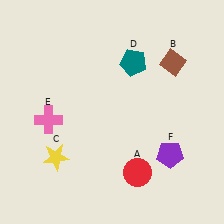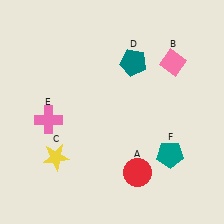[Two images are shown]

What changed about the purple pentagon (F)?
In Image 1, F is purple. In Image 2, it changed to teal.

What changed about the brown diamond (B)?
In Image 1, B is brown. In Image 2, it changed to pink.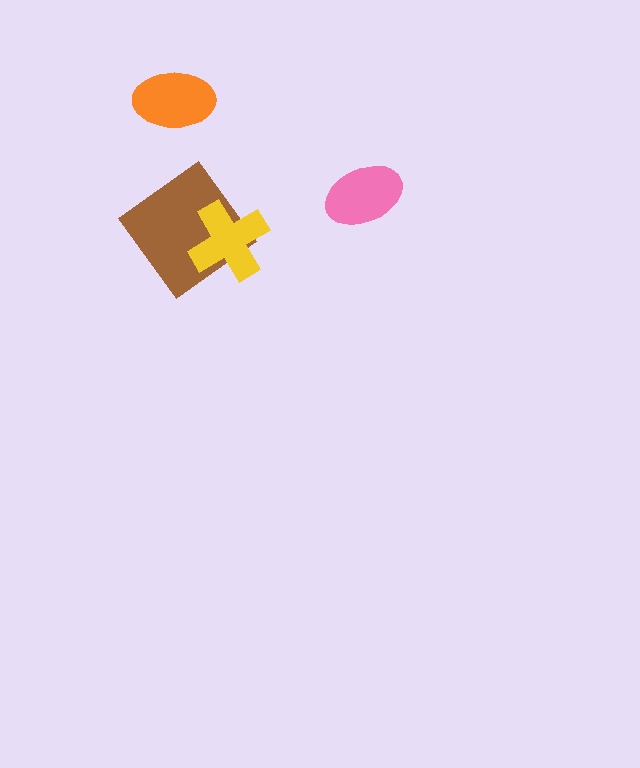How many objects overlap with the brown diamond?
1 object overlaps with the brown diamond.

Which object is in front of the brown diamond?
The yellow cross is in front of the brown diamond.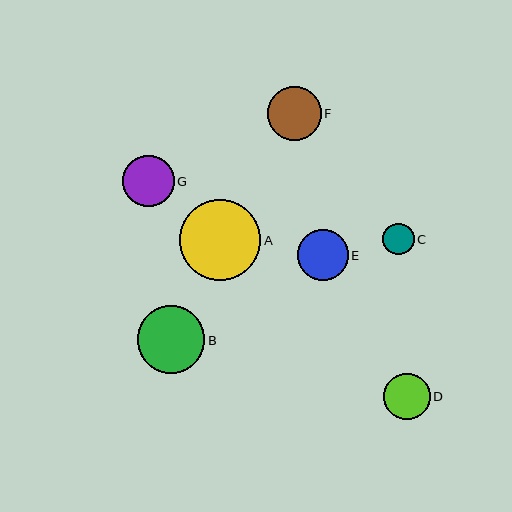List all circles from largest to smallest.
From largest to smallest: A, B, F, G, E, D, C.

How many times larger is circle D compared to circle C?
Circle D is approximately 1.5 times the size of circle C.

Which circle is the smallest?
Circle C is the smallest with a size of approximately 31 pixels.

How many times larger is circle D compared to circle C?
Circle D is approximately 1.5 times the size of circle C.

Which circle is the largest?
Circle A is the largest with a size of approximately 82 pixels.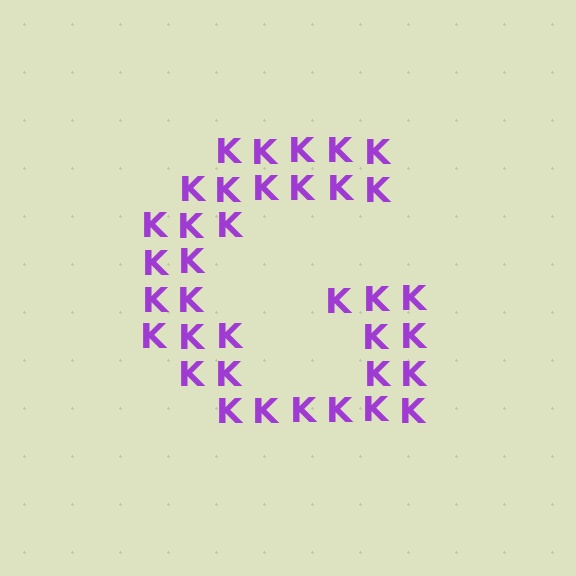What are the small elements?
The small elements are letter K's.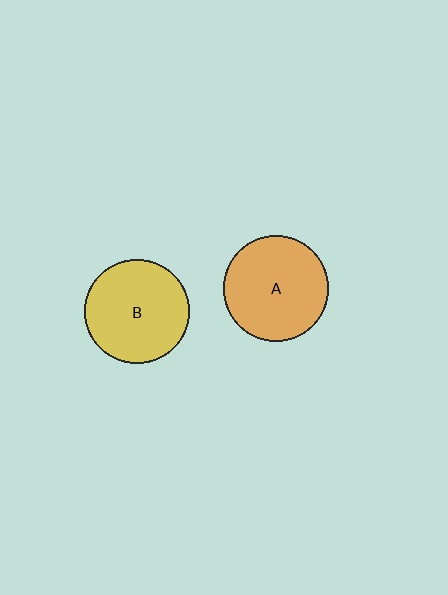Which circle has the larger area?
Circle A (orange).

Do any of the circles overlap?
No, none of the circles overlap.